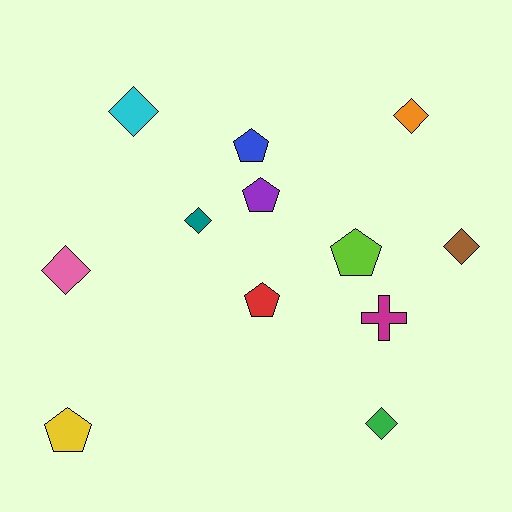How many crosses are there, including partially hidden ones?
There is 1 cross.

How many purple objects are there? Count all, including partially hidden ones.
There is 1 purple object.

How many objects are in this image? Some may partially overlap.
There are 12 objects.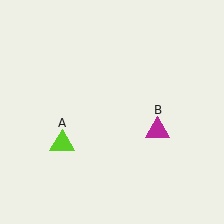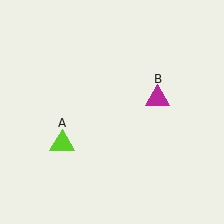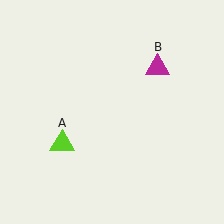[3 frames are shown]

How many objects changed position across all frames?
1 object changed position: magenta triangle (object B).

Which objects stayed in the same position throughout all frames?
Lime triangle (object A) remained stationary.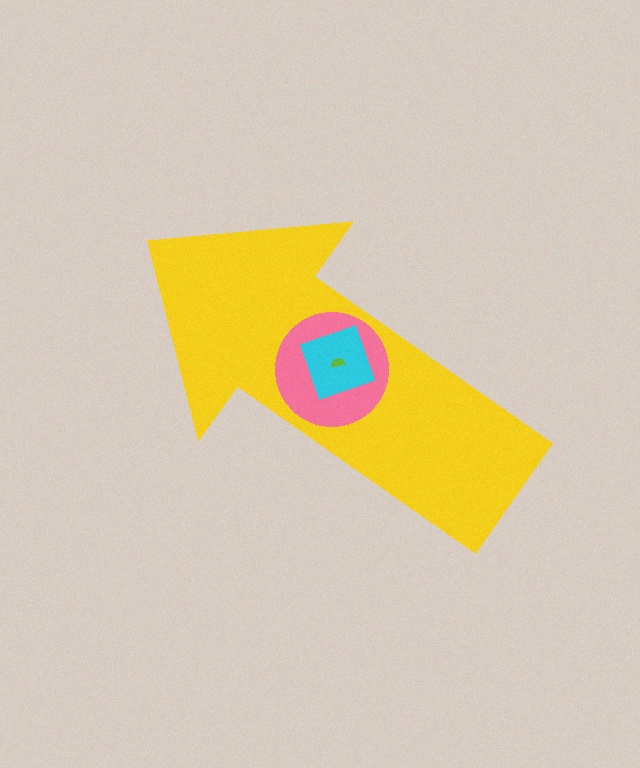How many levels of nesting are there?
4.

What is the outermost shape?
The yellow arrow.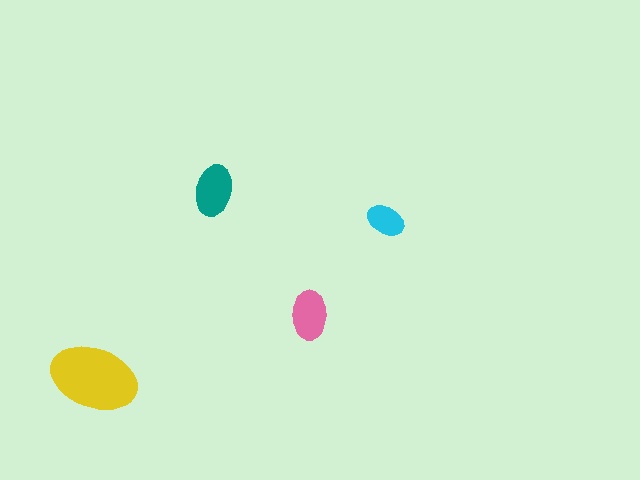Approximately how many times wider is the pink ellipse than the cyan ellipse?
About 1.5 times wider.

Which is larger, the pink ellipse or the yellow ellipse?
The yellow one.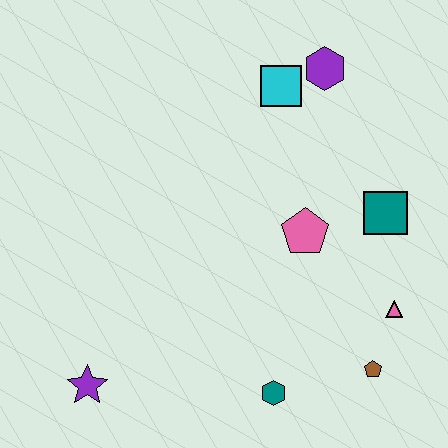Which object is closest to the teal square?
The pink pentagon is closest to the teal square.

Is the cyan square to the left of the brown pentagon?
Yes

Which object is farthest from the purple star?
The purple hexagon is farthest from the purple star.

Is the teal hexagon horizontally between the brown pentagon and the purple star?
Yes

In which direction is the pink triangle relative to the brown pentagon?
The pink triangle is above the brown pentagon.